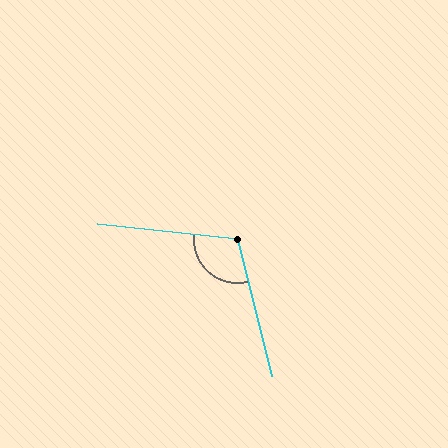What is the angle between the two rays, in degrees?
Approximately 110 degrees.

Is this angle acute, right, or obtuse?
It is obtuse.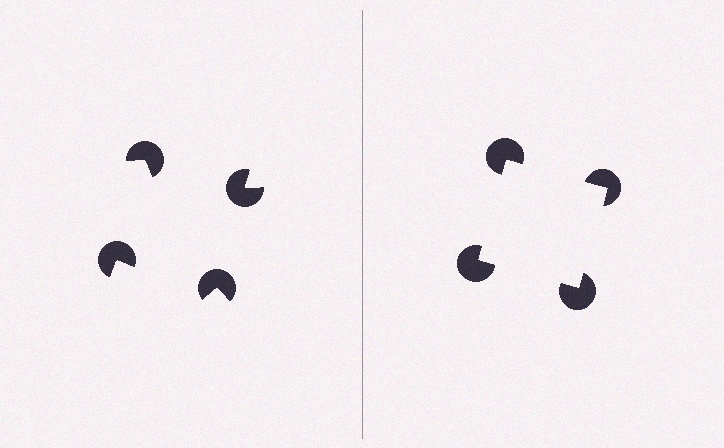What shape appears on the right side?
An illusory square.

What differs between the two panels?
The pac-man discs are positioned identically on both sides; only the wedge orientations differ. On the right they align to a square; on the left they are misaligned.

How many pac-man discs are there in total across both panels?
8 — 4 on each side.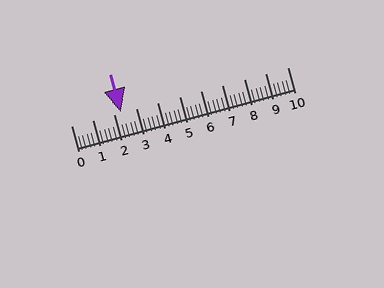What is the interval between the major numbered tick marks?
The major tick marks are spaced 1 units apart.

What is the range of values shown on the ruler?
The ruler shows values from 0 to 10.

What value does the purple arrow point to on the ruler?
The purple arrow points to approximately 2.3.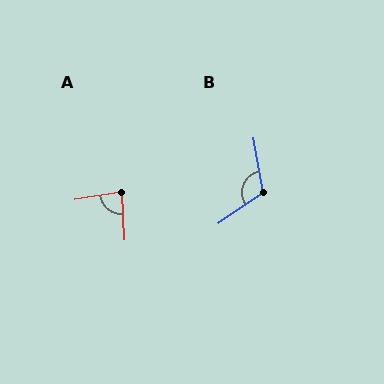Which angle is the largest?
B, at approximately 114 degrees.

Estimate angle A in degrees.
Approximately 84 degrees.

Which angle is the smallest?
A, at approximately 84 degrees.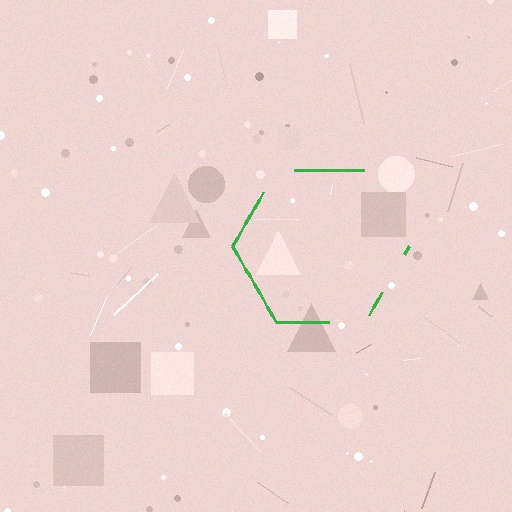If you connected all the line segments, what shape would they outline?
They would outline a hexagon.